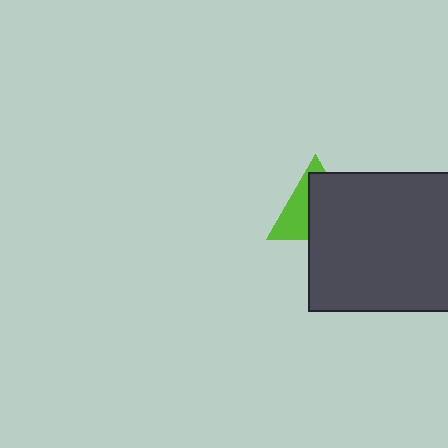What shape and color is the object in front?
The object in front is a dark gray rectangle.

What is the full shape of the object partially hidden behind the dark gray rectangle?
The partially hidden object is a lime triangle.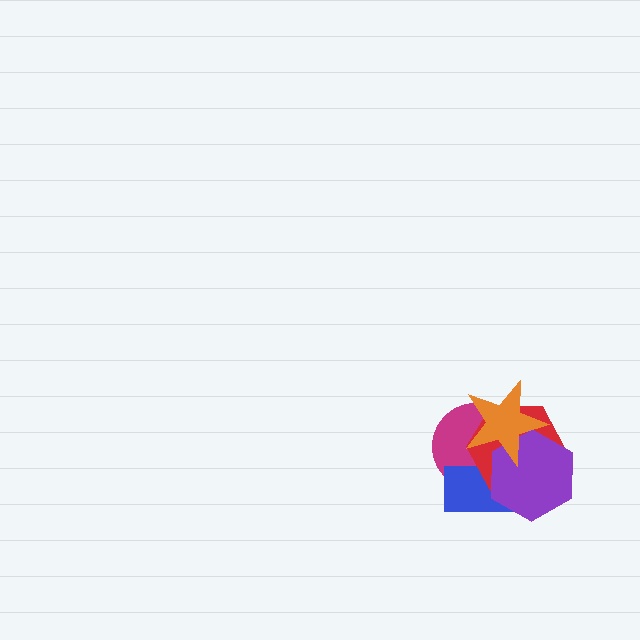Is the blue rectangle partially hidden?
Yes, it is partially covered by another shape.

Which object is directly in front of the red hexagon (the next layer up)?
The purple hexagon is directly in front of the red hexagon.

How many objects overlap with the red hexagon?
4 objects overlap with the red hexagon.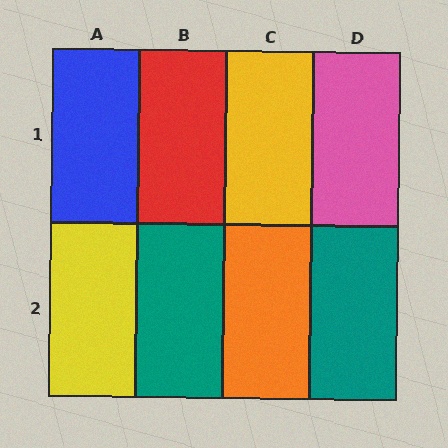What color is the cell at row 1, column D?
Pink.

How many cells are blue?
1 cell is blue.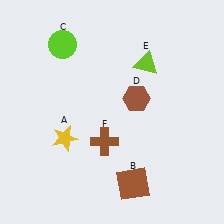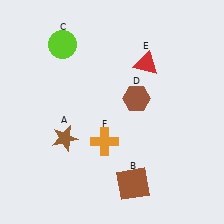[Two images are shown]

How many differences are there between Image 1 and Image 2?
There are 3 differences between the two images.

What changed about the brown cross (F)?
In Image 1, F is brown. In Image 2, it changed to orange.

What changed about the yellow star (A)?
In Image 1, A is yellow. In Image 2, it changed to brown.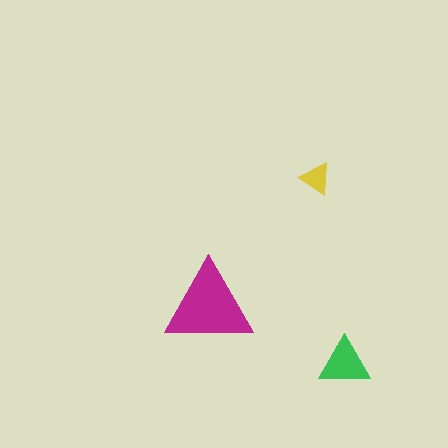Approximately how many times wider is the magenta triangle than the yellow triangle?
About 2.5 times wider.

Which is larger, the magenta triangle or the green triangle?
The magenta one.